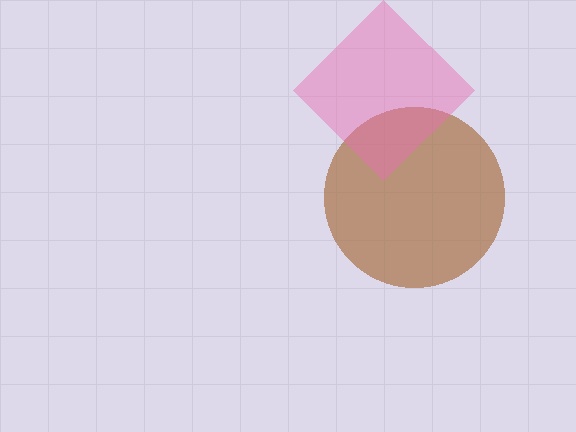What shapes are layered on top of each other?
The layered shapes are: a brown circle, a pink diamond.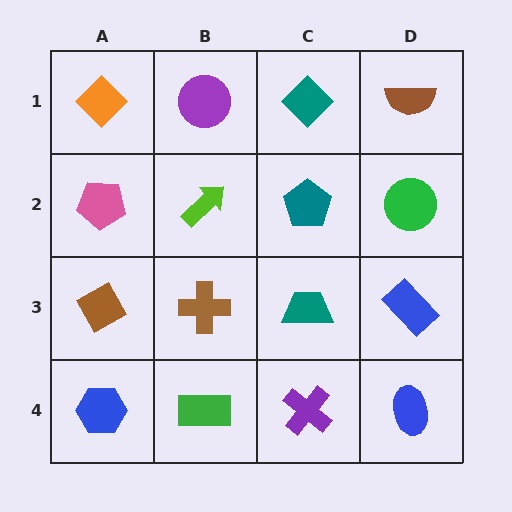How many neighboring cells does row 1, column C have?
3.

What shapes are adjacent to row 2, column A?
An orange diamond (row 1, column A), a brown diamond (row 3, column A), a lime arrow (row 2, column B).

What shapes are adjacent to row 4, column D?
A blue rectangle (row 3, column D), a purple cross (row 4, column C).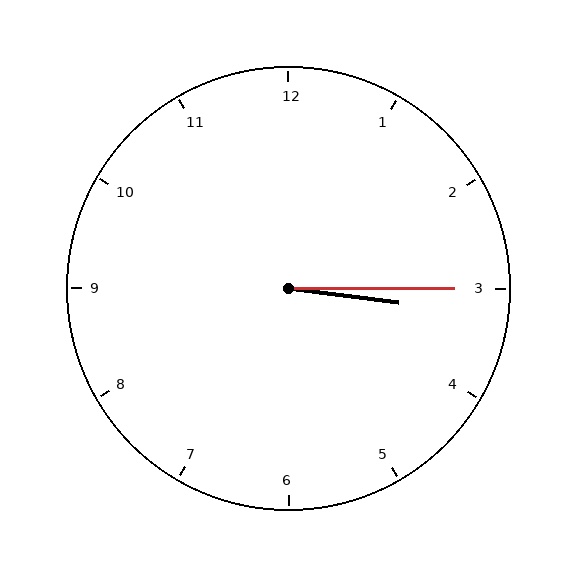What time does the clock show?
3:15.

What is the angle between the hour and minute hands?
Approximately 8 degrees.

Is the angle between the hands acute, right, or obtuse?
It is acute.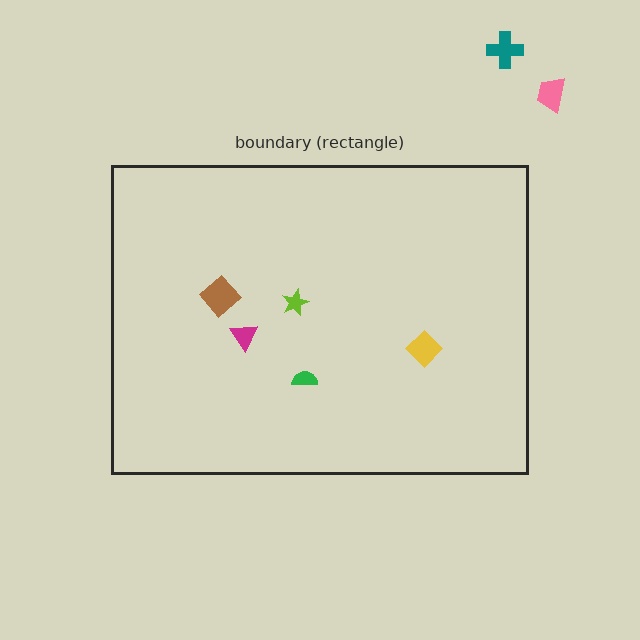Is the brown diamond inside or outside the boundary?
Inside.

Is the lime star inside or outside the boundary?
Inside.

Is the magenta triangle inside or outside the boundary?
Inside.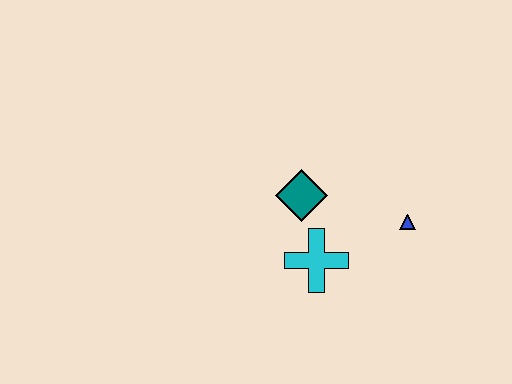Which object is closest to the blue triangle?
The cyan cross is closest to the blue triangle.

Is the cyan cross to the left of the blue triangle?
Yes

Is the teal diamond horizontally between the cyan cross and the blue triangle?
No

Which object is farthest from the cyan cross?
The blue triangle is farthest from the cyan cross.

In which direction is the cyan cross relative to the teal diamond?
The cyan cross is below the teal diamond.